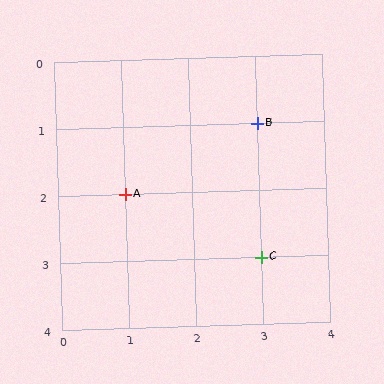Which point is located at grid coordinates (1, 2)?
Point A is at (1, 2).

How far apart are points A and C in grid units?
Points A and C are 2 columns and 1 row apart (about 2.2 grid units diagonally).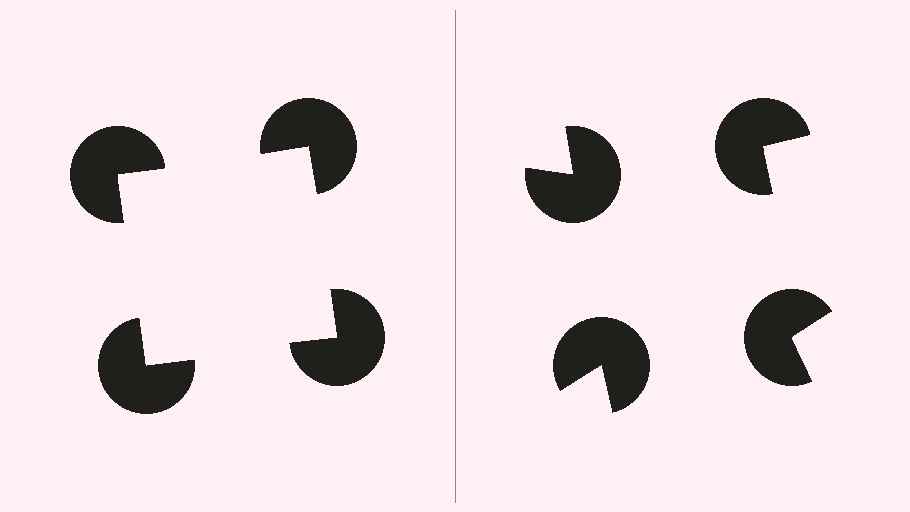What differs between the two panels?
The pac-man discs are positioned identically on both sides; only the wedge orientations differ. On the left they align to a square; on the right they are misaligned.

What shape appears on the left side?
An illusory square.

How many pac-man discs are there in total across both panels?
8 — 4 on each side.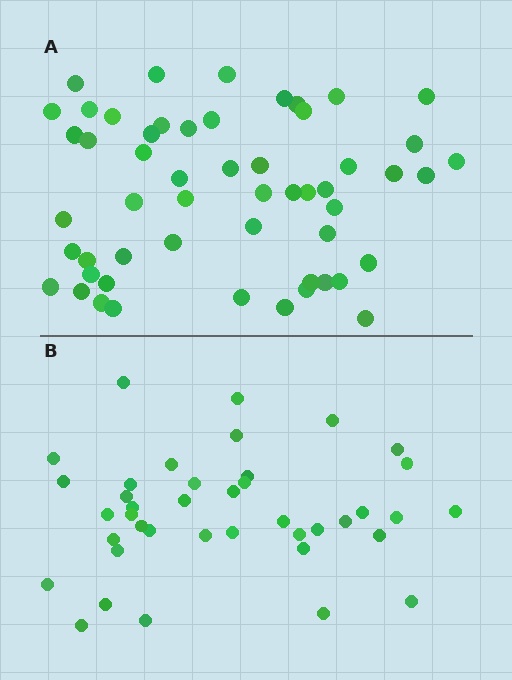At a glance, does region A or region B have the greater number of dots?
Region A (the top region) has more dots.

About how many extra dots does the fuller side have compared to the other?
Region A has approximately 15 more dots than region B.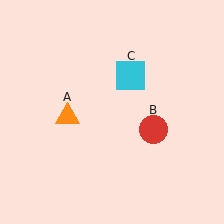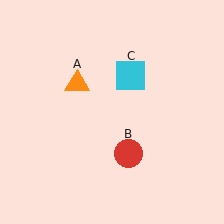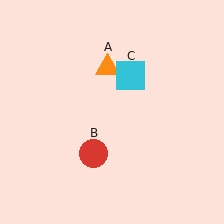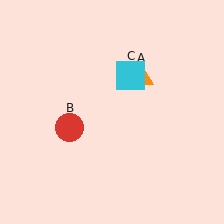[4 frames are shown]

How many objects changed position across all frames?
2 objects changed position: orange triangle (object A), red circle (object B).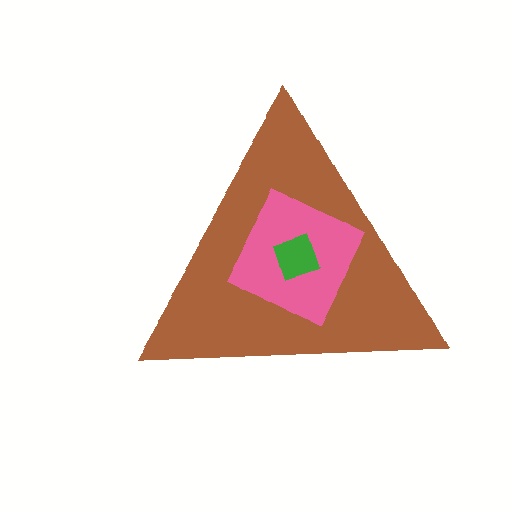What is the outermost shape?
The brown triangle.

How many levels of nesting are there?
3.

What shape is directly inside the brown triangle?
The pink diamond.